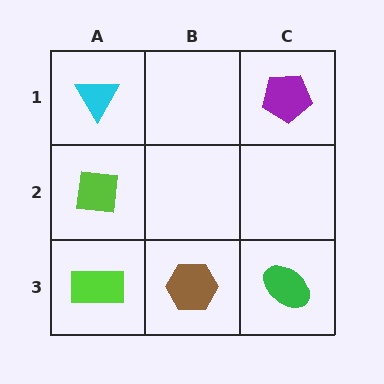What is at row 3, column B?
A brown hexagon.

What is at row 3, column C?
A green ellipse.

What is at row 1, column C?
A purple pentagon.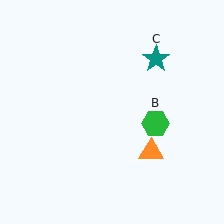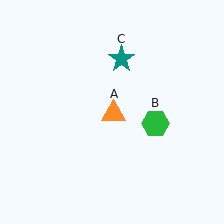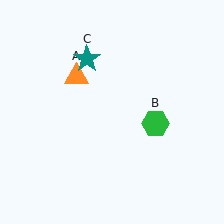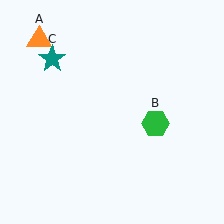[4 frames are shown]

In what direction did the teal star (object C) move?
The teal star (object C) moved left.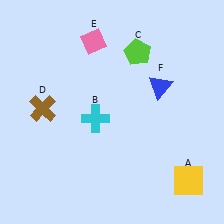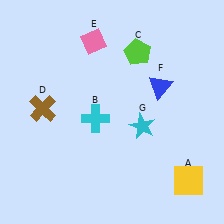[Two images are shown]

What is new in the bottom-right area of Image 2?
A cyan star (G) was added in the bottom-right area of Image 2.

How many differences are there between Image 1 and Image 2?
There is 1 difference between the two images.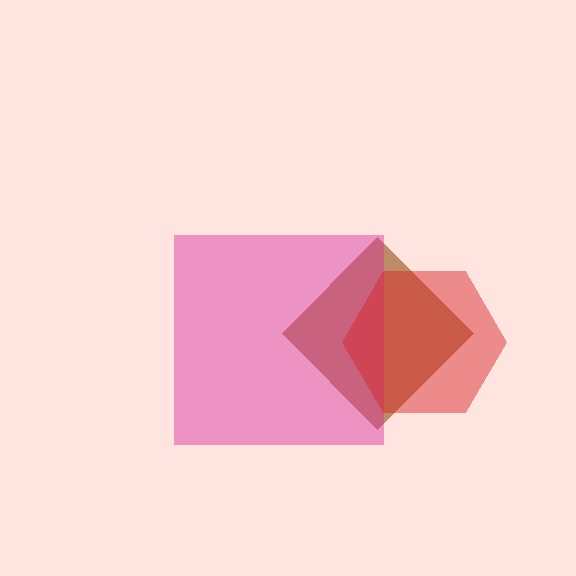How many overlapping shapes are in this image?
There are 3 overlapping shapes in the image.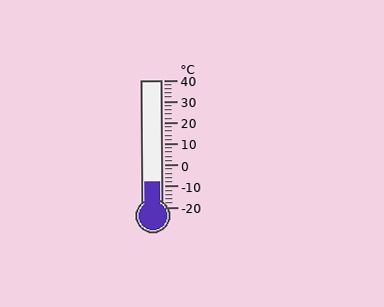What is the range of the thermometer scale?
The thermometer scale ranges from -20°C to 40°C.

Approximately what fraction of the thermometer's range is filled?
The thermometer is filled to approximately 20% of its range.